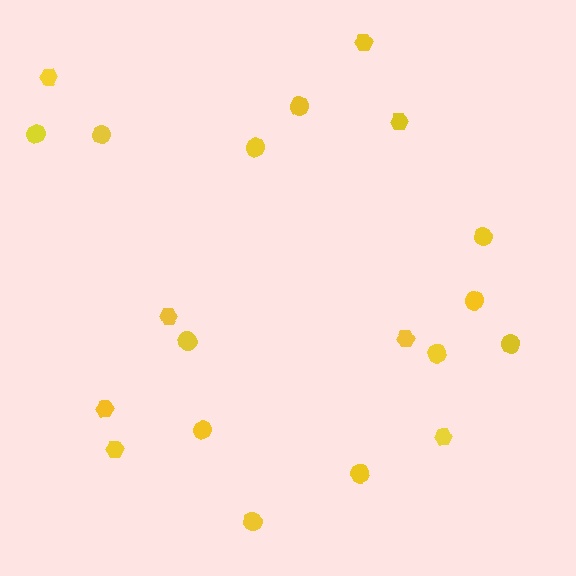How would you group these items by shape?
There are 2 groups: one group of circles (12) and one group of hexagons (8).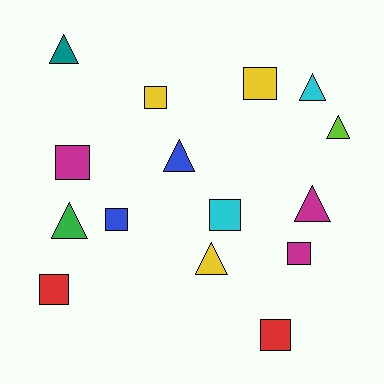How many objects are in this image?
There are 15 objects.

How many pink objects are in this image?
There are no pink objects.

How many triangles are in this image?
There are 7 triangles.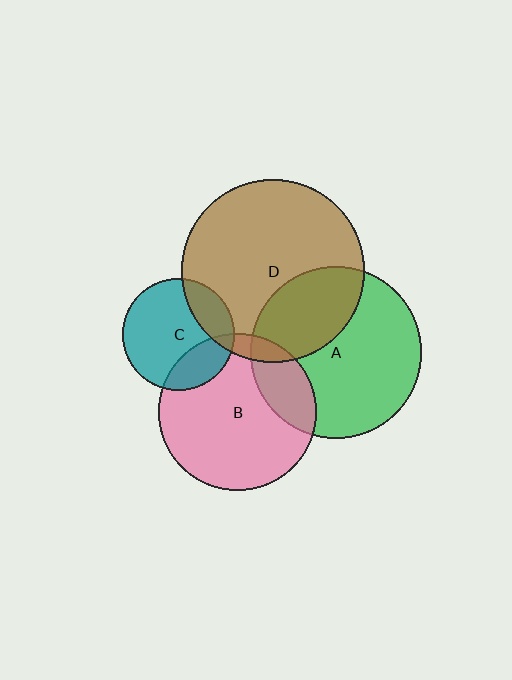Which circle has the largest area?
Circle D (brown).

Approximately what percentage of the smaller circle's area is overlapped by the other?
Approximately 10%.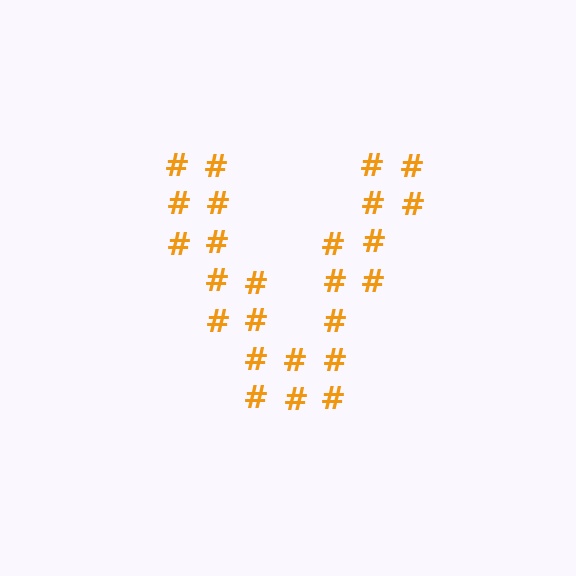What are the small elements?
The small elements are hash symbols.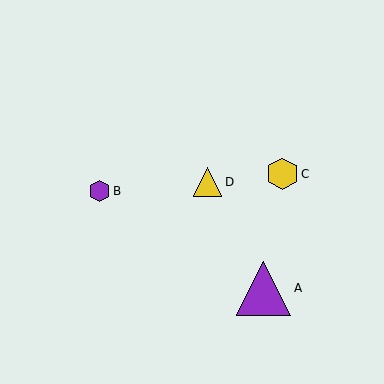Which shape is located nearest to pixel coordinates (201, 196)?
The yellow triangle (labeled D) at (208, 182) is nearest to that location.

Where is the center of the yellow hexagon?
The center of the yellow hexagon is at (283, 174).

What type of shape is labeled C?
Shape C is a yellow hexagon.